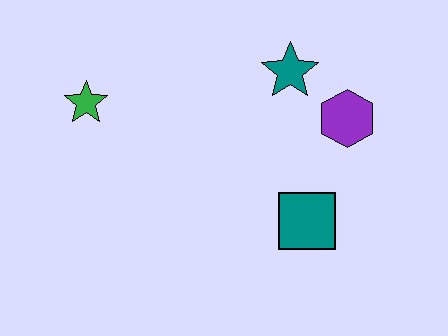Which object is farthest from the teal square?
The green star is farthest from the teal square.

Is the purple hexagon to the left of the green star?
No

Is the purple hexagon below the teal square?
No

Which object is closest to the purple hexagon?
The teal star is closest to the purple hexagon.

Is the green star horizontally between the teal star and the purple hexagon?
No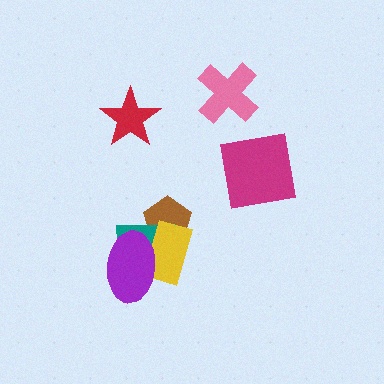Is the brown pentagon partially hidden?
Yes, it is partially covered by another shape.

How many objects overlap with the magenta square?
0 objects overlap with the magenta square.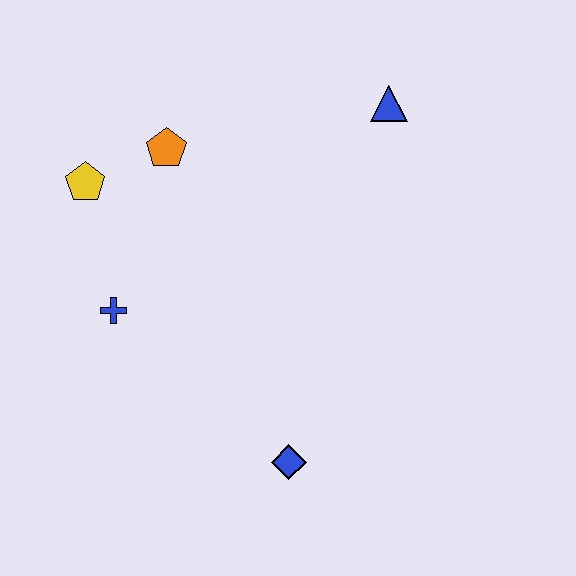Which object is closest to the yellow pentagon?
The orange pentagon is closest to the yellow pentagon.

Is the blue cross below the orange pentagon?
Yes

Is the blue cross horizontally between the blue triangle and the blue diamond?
No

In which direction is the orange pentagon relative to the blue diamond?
The orange pentagon is above the blue diamond.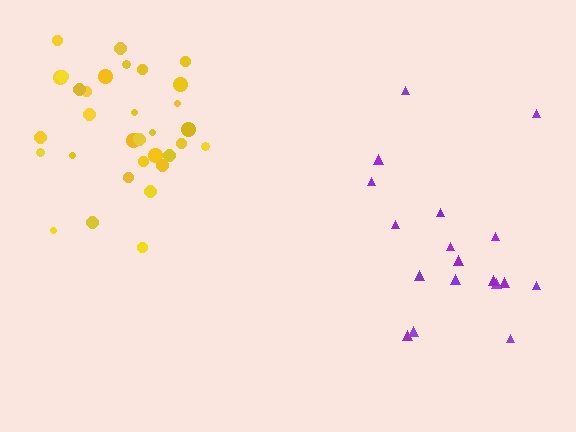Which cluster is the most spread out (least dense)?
Purple.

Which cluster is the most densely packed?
Yellow.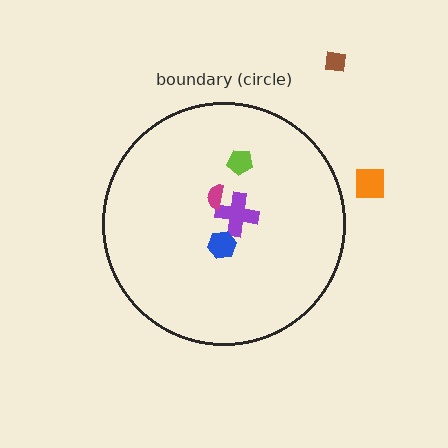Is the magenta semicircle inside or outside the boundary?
Inside.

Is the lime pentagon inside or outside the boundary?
Inside.